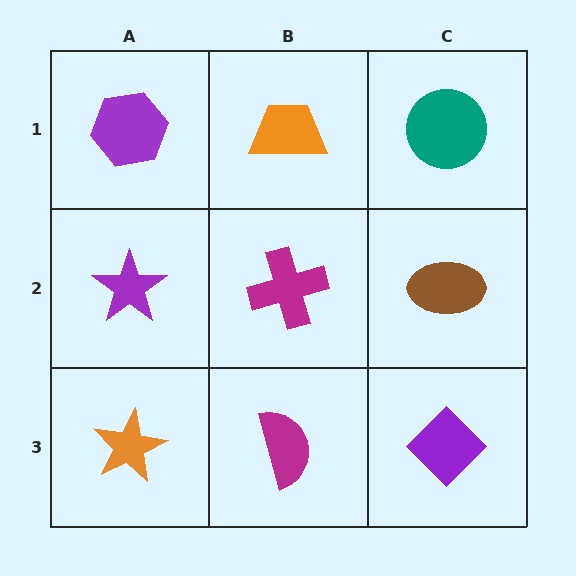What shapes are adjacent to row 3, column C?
A brown ellipse (row 2, column C), a magenta semicircle (row 3, column B).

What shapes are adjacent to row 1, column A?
A purple star (row 2, column A), an orange trapezoid (row 1, column B).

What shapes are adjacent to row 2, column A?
A purple hexagon (row 1, column A), an orange star (row 3, column A), a magenta cross (row 2, column B).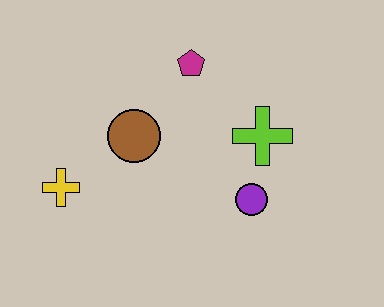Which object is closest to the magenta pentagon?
The brown circle is closest to the magenta pentagon.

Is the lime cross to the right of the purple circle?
Yes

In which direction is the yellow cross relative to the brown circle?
The yellow cross is to the left of the brown circle.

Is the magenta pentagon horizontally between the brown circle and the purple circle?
Yes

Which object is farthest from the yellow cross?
The lime cross is farthest from the yellow cross.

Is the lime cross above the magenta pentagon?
No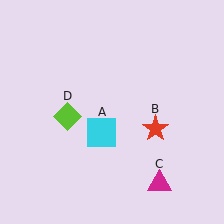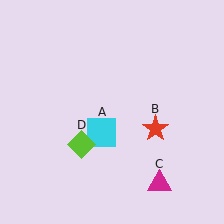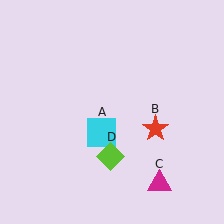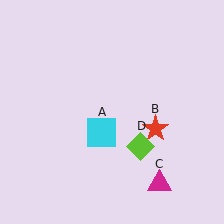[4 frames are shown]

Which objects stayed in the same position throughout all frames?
Cyan square (object A) and red star (object B) and magenta triangle (object C) remained stationary.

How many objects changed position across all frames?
1 object changed position: lime diamond (object D).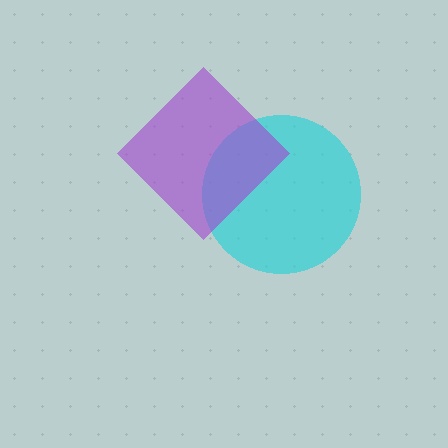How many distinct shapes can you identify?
There are 2 distinct shapes: a cyan circle, a purple diamond.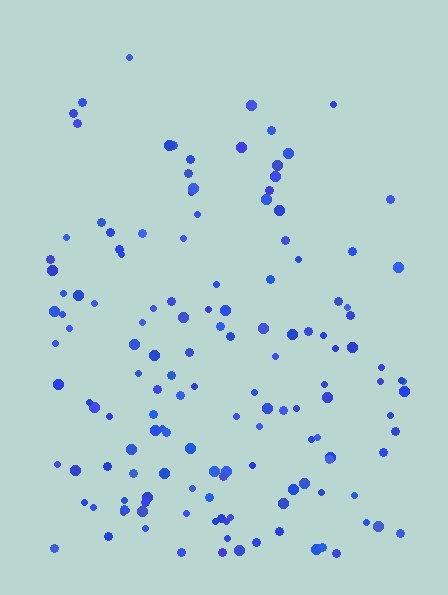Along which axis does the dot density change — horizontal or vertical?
Vertical.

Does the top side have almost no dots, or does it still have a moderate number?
Still a moderate number, just noticeably fewer than the bottom.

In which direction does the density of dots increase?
From top to bottom, with the bottom side densest.